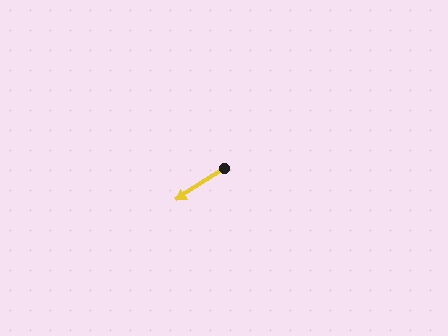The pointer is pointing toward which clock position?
Roughly 8 o'clock.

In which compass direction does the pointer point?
Southwest.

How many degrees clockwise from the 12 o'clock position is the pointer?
Approximately 237 degrees.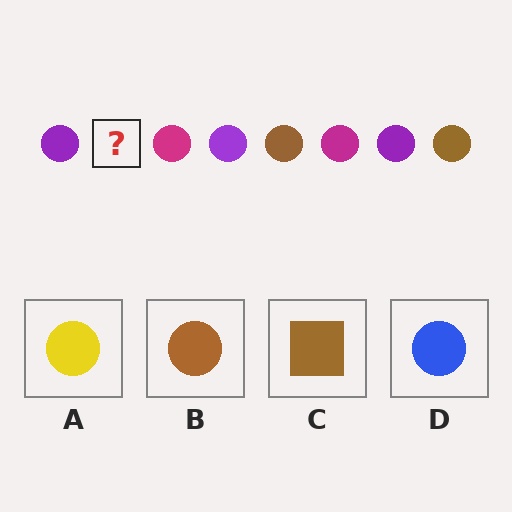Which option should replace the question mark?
Option B.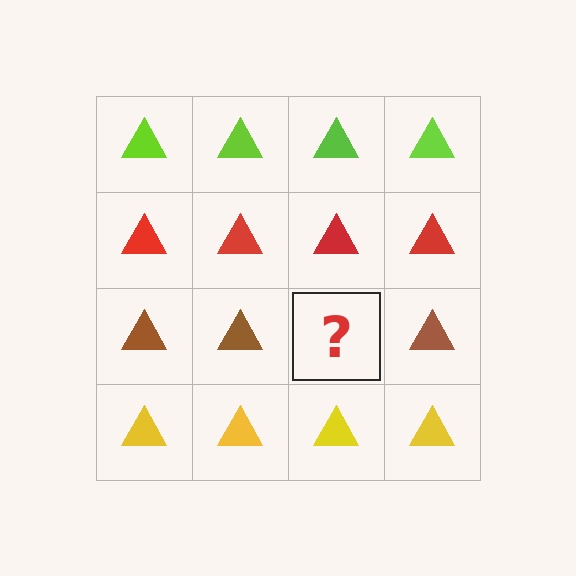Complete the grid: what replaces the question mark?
The question mark should be replaced with a brown triangle.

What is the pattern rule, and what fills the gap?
The rule is that each row has a consistent color. The gap should be filled with a brown triangle.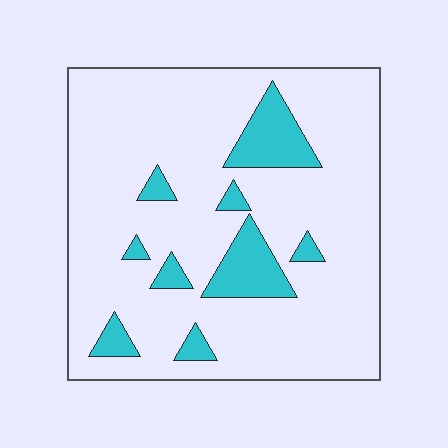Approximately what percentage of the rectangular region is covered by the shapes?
Approximately 15%.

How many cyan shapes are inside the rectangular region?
9.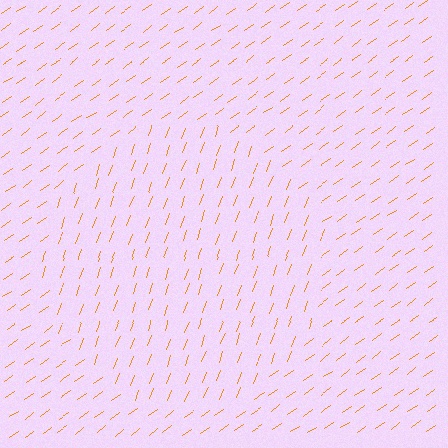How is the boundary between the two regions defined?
The boundary is defined purely by a change in line orientation (approximately 34 degrees difference). All lines are the same color and thickness.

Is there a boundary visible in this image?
Yes, there is a texture boundary formed by a change in line orientation.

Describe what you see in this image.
The image is filled with small orange line segments. A circle region in the image has lines oriented differently from the surrounding lines, creating a visible texture boundary.